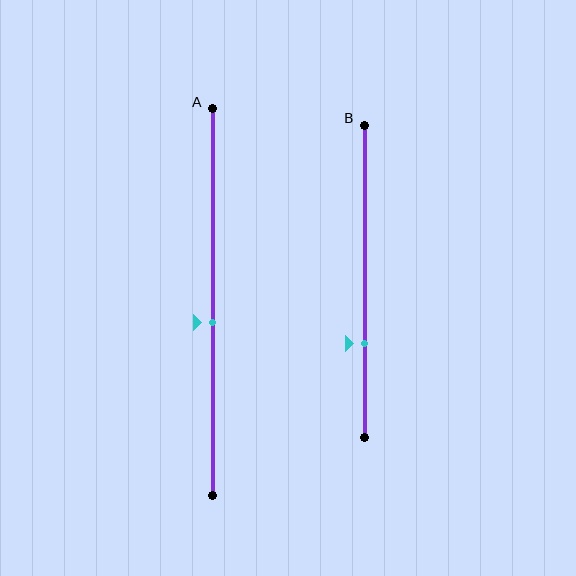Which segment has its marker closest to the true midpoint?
Segment A has its marker closest to the true midpoint.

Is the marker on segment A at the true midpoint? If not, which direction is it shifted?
No, the marker on segment A is shifted downward by about 5% of the segment length.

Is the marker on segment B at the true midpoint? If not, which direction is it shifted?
No, the marker on segment B is shifted downward by about 20% of the segment length.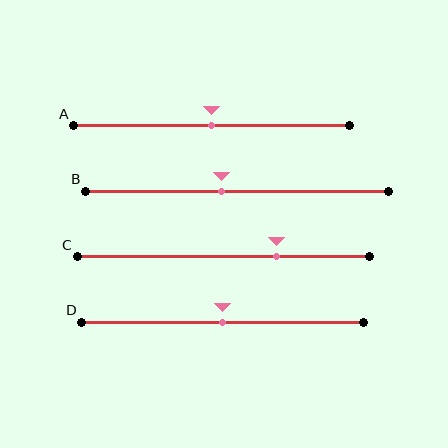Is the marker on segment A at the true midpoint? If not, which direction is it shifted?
Yes, the marker on segment A is at the true midpoint.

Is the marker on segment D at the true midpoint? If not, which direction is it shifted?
Yes, the marker on segment D is at the true midpoint.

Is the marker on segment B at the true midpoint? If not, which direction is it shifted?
No, the marker on segment B is shifted to the left by about 5% of the segment length.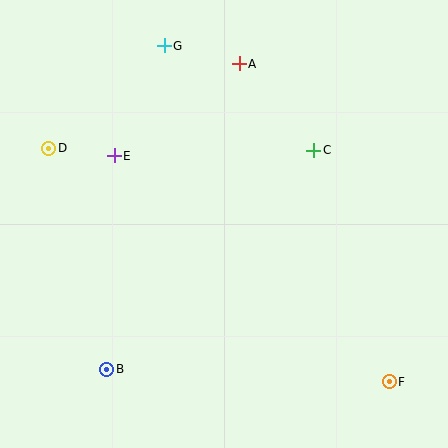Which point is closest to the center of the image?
Point C at (314, 150) is closest to the center.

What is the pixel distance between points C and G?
The distance between C and G is 183 pixels.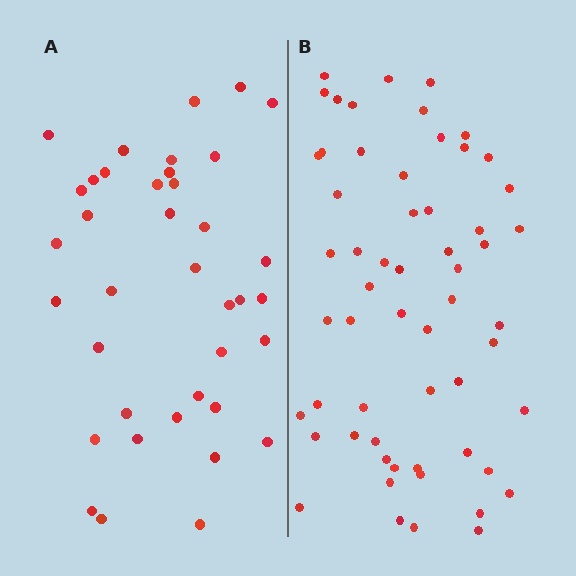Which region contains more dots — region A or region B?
Region B (the right region) has more dots.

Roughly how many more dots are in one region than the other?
Region B has approximately 20 more dots than region A.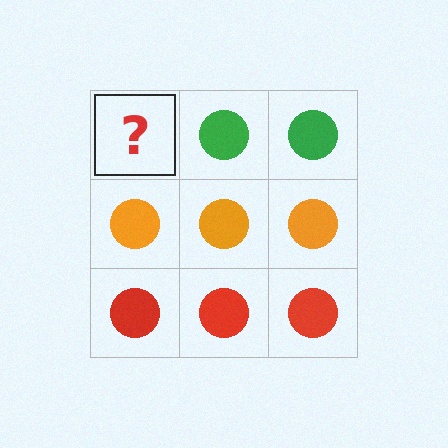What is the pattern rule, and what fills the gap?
The rule is that each row has a consistent color. The gap should be filled with a green circle.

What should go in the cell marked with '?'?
The missing cell should contain a green circle.